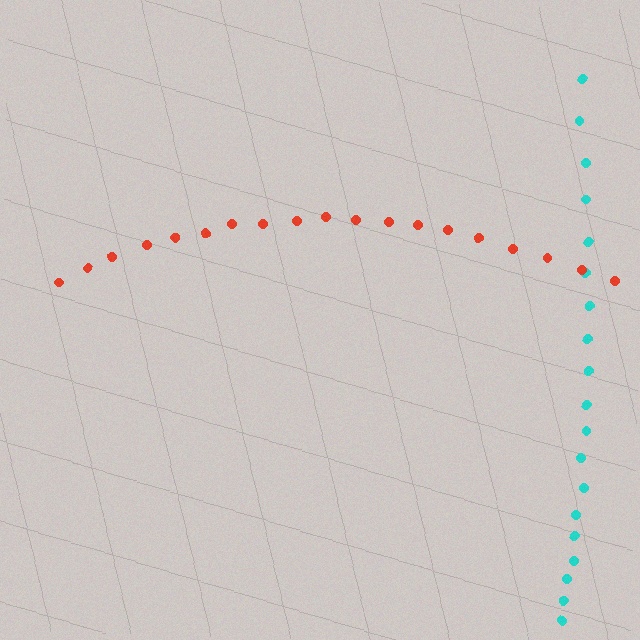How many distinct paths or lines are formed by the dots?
There are 2 distinct paths.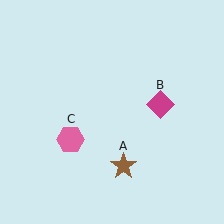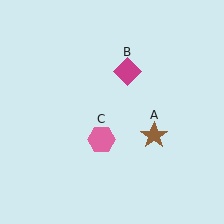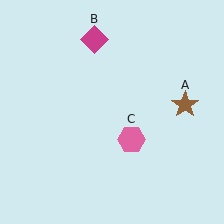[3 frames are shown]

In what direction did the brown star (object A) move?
The brown star (object A) moved up and to the right.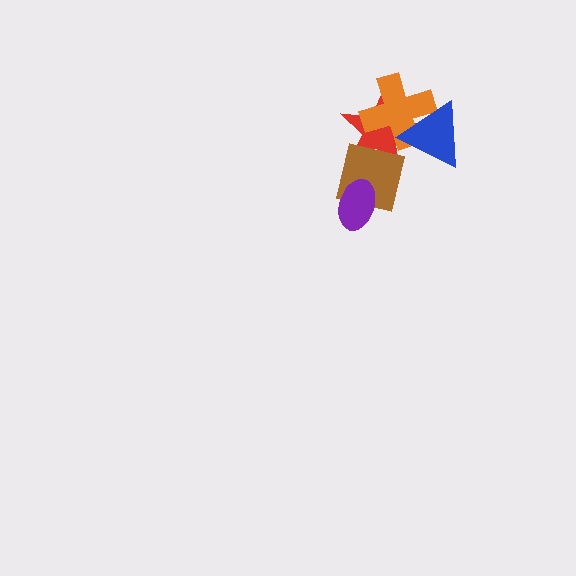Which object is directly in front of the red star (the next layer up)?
The brown square is directly in front of the red star.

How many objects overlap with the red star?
3 objects overlap with the red star.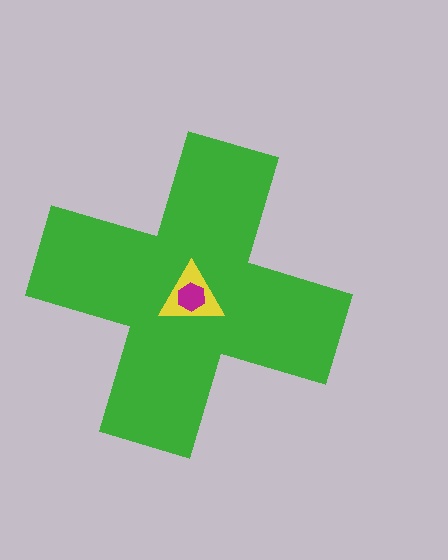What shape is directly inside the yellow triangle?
The magenta hexagon.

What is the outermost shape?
The green cross.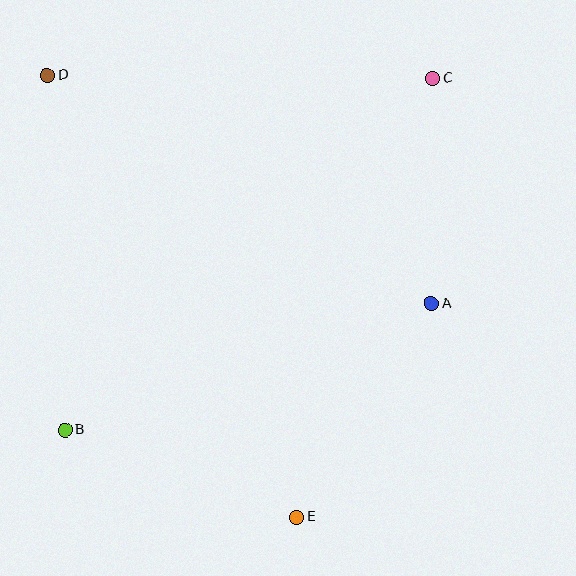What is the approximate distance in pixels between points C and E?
The distance between C and E is approximately 459 pixels.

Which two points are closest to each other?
Points A and C are closest to each other.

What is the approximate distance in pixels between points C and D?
The distance between C and D is approximately 386 pixels.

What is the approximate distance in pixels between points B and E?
The distance between B and E is approximately 247 pixels.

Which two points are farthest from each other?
Points B and C are farthest from each other.